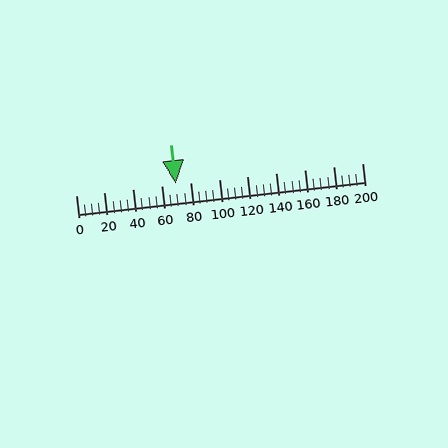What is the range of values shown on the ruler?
The ruler shows values from 0 to 200.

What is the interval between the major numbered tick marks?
The major tick marks are spaced 20 units apart.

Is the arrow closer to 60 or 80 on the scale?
The arrow is closer to 80.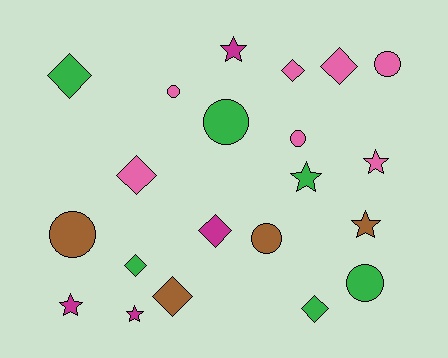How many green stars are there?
There is 1 green star.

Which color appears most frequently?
Pink, with 7 objects.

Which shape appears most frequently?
Diamond, with 8 objects.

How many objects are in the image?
There are 21 objects.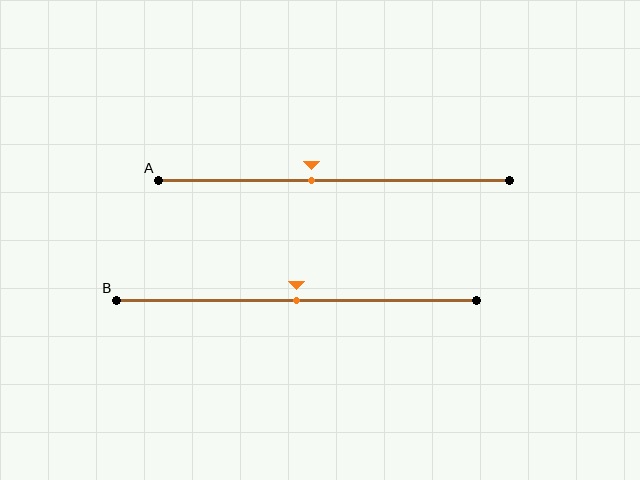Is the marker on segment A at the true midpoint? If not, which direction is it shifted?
No, the marker on segment A is shifted to the left by about 6% of the segment length.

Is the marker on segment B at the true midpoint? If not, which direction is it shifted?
Yes, the marker on segment B is at the true midpoint.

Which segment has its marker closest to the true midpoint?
Segment B has its marker closest to the true midpoint.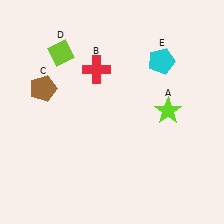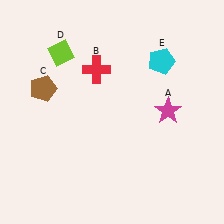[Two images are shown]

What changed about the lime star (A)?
In Image 1, A is lime. In Image 2, it changed to magenta.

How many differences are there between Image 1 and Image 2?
There is 1 difference between the two images.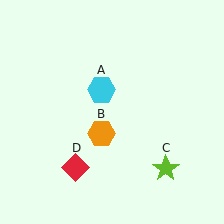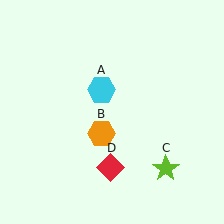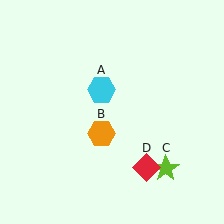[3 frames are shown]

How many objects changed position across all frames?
1 object changed position: red diamond (object D).